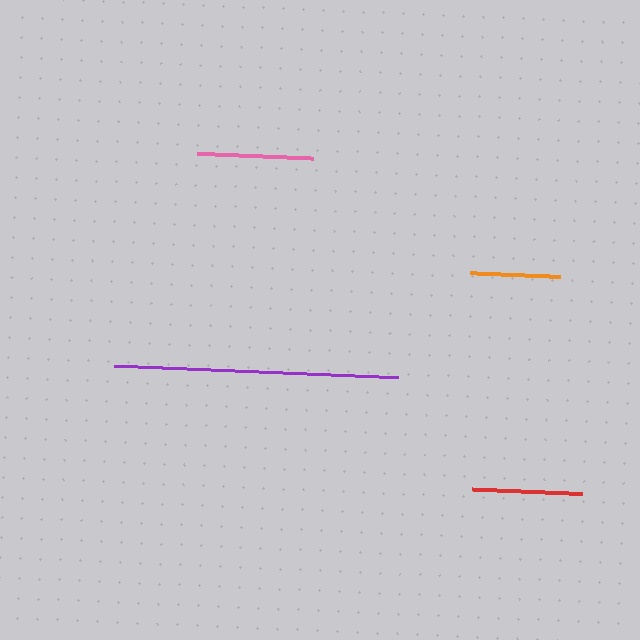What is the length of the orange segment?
The orange segment is approximately 90 pixels long.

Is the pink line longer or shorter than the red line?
The pink line is longer than the red line.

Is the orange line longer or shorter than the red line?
The red line is longer than the orange line.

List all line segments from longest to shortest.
From longest to shortest: purple, pink, red, orange.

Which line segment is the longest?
The purple line is the longest at approximately 285 pixels.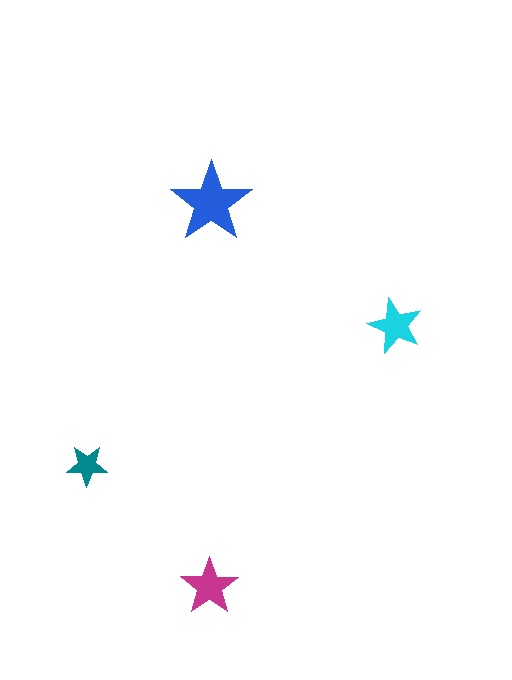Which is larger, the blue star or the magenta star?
The blue one.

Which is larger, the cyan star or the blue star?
The blue one.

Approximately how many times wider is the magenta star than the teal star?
About 1.5 times wider.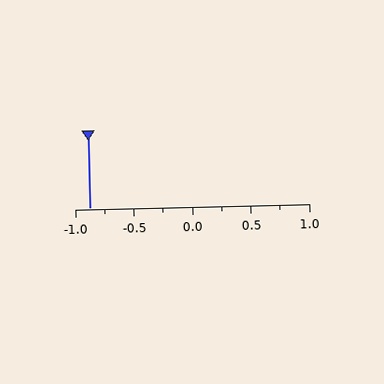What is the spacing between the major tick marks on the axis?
The major ticks are spaced 0.5 apart.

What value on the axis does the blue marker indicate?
The marker indicates approximately -0.88.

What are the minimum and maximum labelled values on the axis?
The axis runs from -1.0 to 1.0.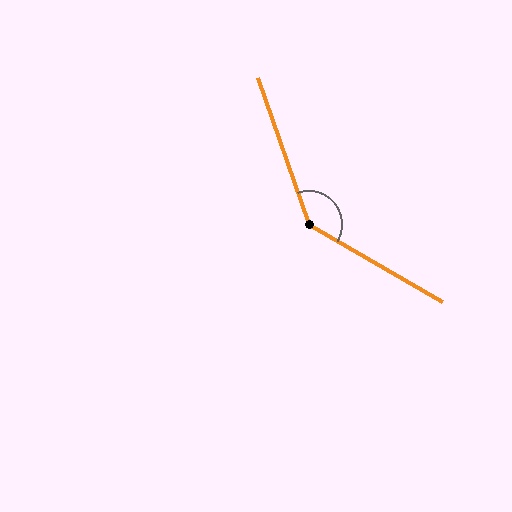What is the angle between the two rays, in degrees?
Approximately 139 degrees.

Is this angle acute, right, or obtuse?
It is obtuse.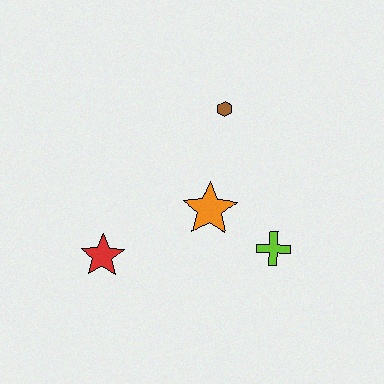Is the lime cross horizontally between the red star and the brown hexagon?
No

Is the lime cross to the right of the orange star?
Yes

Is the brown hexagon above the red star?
Yes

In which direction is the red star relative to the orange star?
The red star is to the left of the orange star.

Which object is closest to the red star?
The orange star is closest to the red star.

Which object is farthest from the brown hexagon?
The red star is farthest from the brown hexagon.